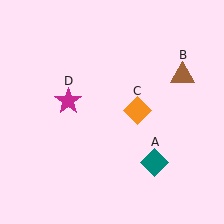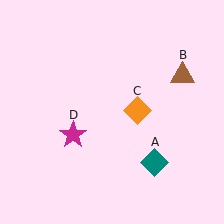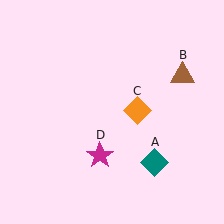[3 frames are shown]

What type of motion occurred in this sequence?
The magenta star (object D) rotated counterclockwise around the center of the scene.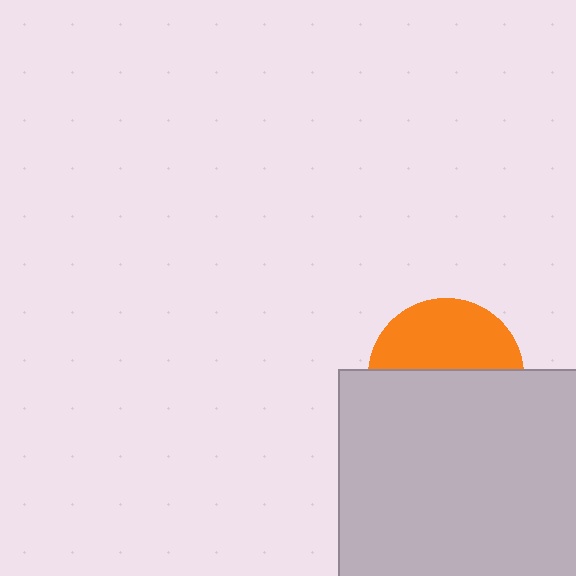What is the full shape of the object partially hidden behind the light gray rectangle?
The partially hidden object is an orange circle.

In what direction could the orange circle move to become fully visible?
The orange circle could move up. That would shift it out from behind the light gray rectangle entirely.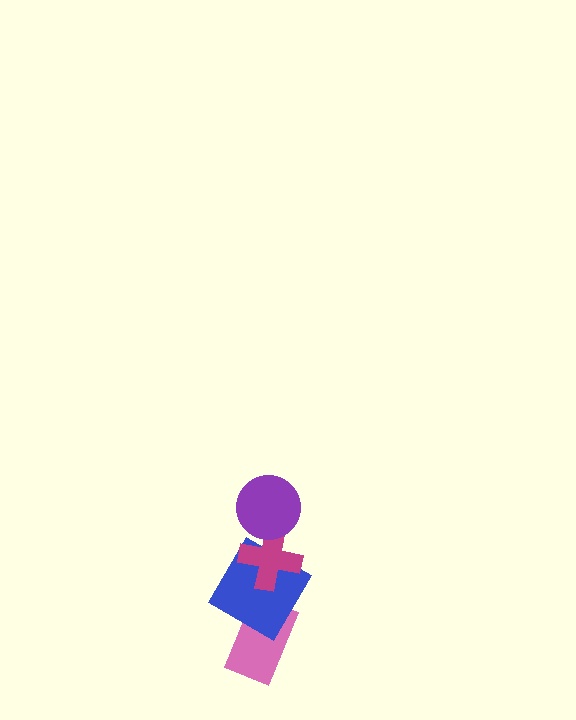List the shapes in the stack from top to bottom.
From top to bottom: the purple circle, the magenta cross, the blue diamond, the pink rectangle.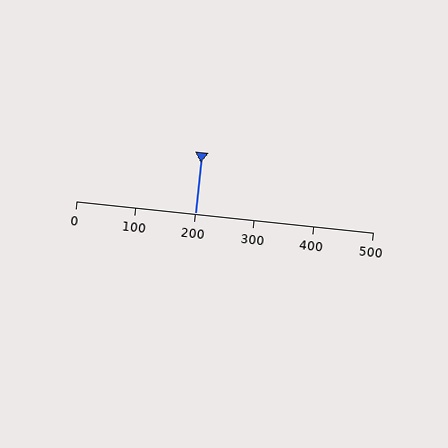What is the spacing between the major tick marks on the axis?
The major ticks are spaced 100 apart.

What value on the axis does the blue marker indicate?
The marker indicates approximately 200.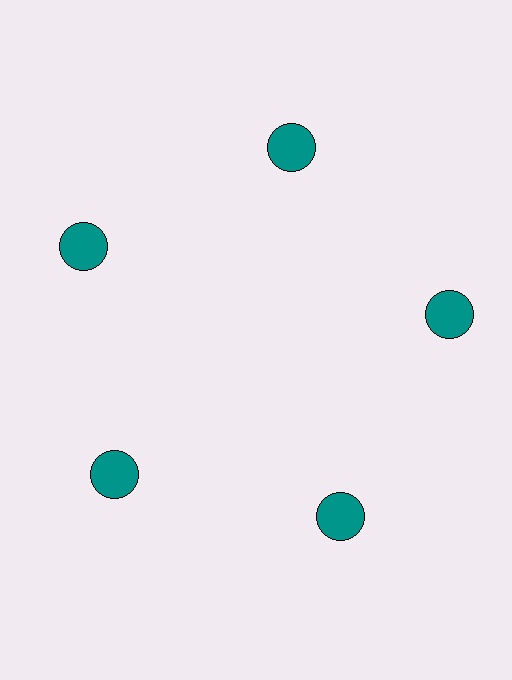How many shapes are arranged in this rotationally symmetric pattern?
There are 5 shapes, arranged in 5 groups of 1.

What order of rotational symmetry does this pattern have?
This pattern has 5-fold rotational symmetry.